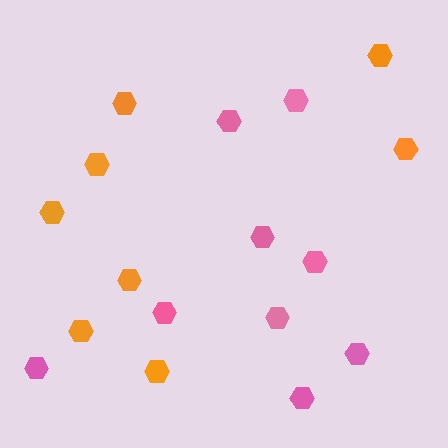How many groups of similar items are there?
There are 2 groups: one group of pink hexagons (9) and one group of orange hexagons (8).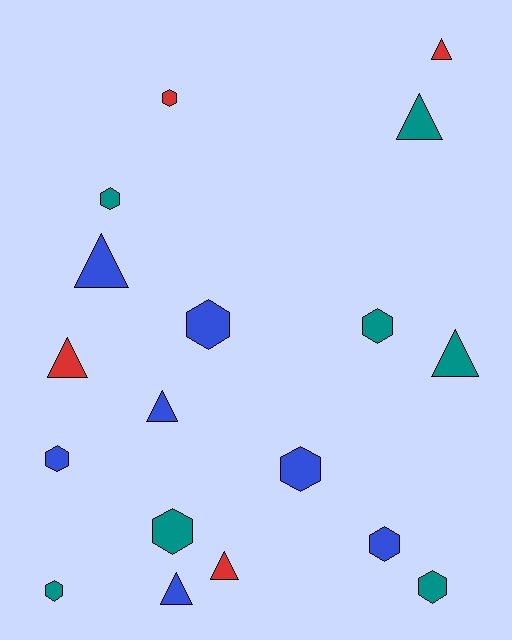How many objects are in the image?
There are 18 objects.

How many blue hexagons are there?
There are 4 blue hexagons.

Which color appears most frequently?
Teal, with 7 objects.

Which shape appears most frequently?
Hexagon, with 10 objects.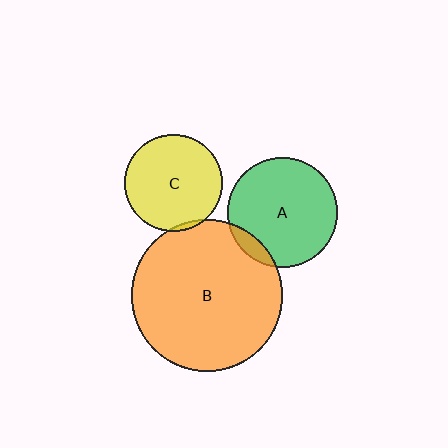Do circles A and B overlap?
Yes.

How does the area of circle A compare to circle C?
Approximately 1.3 times.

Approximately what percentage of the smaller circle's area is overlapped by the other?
Approximately 10%.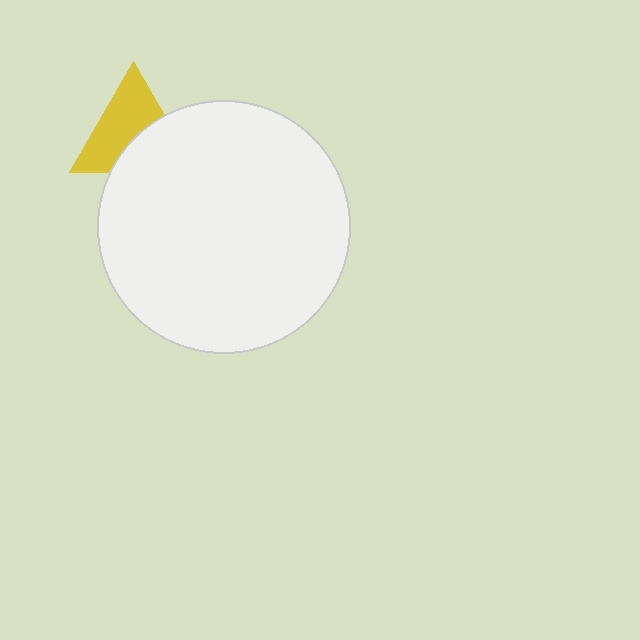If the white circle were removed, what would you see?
You would see the complete yellow triangle.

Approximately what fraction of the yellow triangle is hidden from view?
Roughly 41% of the yellow triangle is hidden behind the white circle.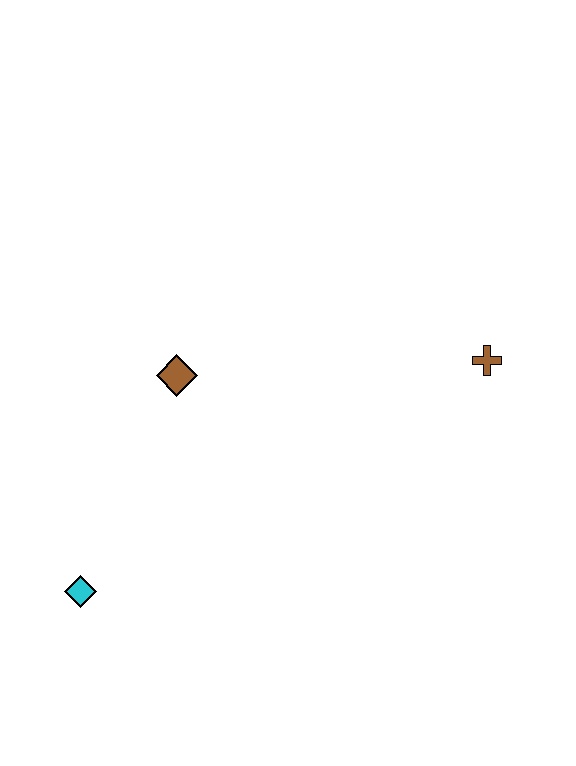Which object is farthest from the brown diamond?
The brown cross is farthest from the brown diamond.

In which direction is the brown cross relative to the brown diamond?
The brown cross is to the right of the brown diamond.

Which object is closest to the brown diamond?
The cyan diamond is closest to the brown diamond.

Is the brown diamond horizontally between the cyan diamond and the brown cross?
Yes